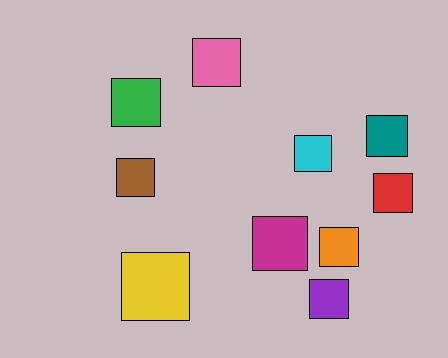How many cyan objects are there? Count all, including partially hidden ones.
There is 1 cyan object.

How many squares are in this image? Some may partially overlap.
There are 10 squares.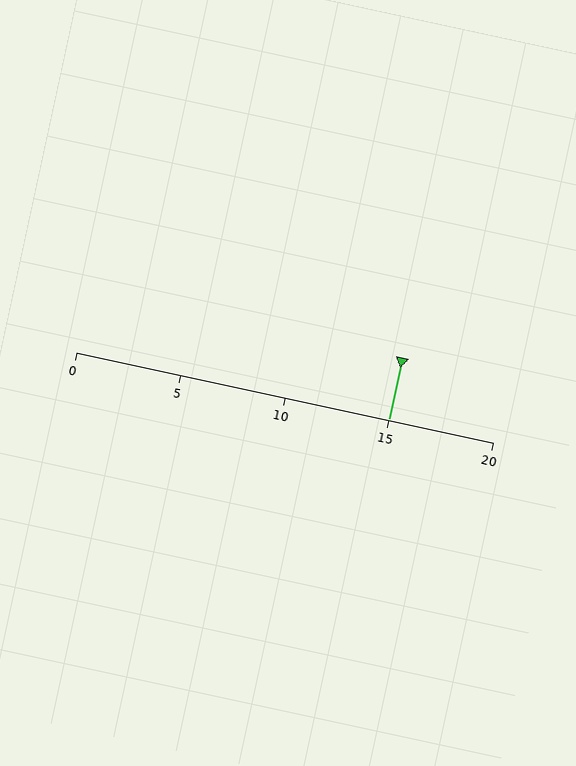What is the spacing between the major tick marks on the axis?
The major ticks are spaced 5 apart.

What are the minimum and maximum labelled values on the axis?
The axis runs from 0 to 20.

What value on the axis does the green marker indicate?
The marker indicates approximately 15.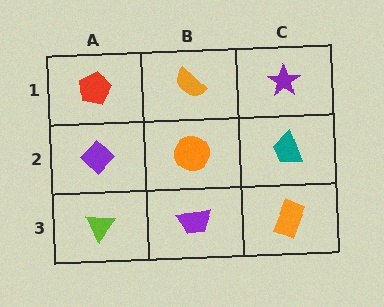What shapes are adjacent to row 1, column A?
A purple diamond (row 2, column A), an orange semicircle (row 1, column B).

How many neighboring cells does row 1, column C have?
2.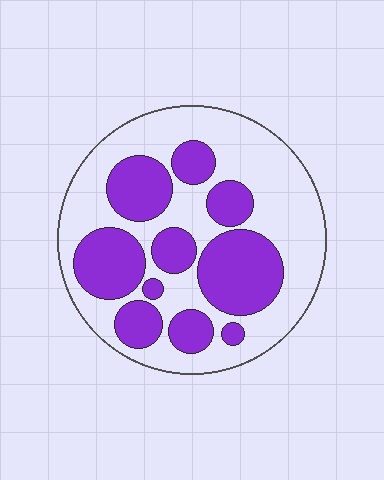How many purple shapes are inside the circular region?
10.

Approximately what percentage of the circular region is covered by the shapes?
Approximately 40%.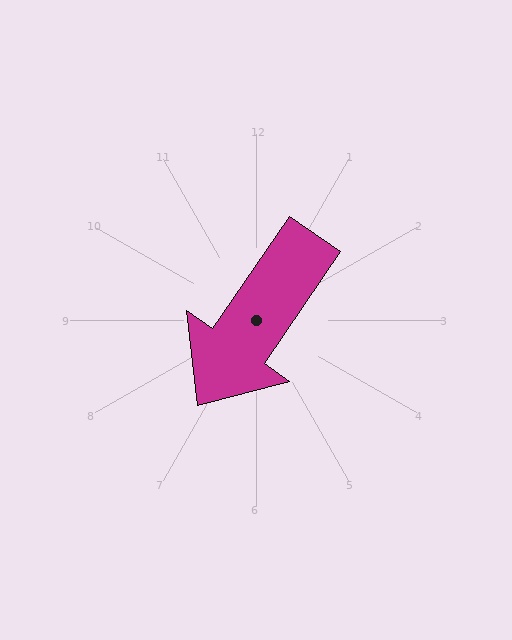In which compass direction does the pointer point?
Southwest.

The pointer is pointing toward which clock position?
Roughly 7 o'clock.